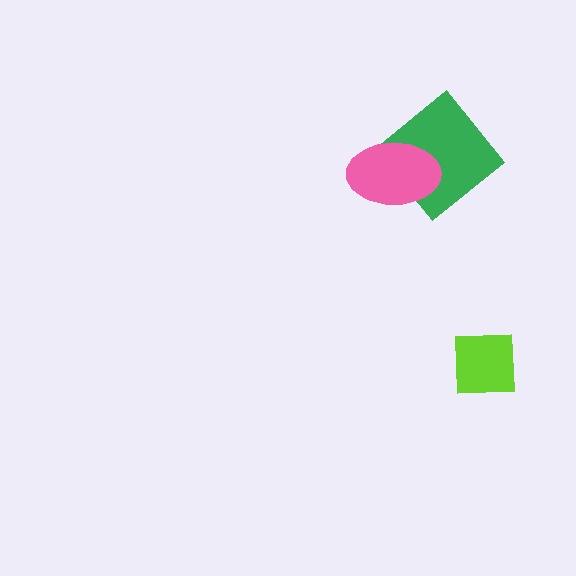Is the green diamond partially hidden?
Yes, it is partially covered by another shape.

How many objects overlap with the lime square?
0 objects overlap with the lime square.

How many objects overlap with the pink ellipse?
1 object overlaps with the pink ellipse.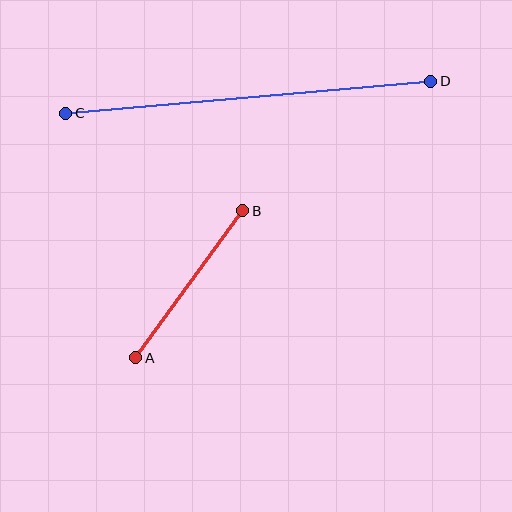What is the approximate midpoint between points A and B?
The midpoint is at approximately (189, 284) pixels.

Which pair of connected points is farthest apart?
Points C and D are farthest apart.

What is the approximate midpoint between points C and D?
The midpoint is at approximately (248, 97) pixels.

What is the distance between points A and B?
The distance is approximately 182 pixels.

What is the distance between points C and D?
The distance is approximately 366 pixels.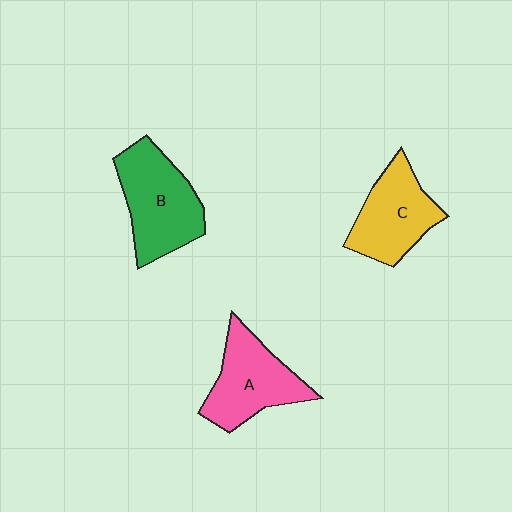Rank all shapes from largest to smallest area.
From largest to smallest: B (green), A (pink), C (yellow).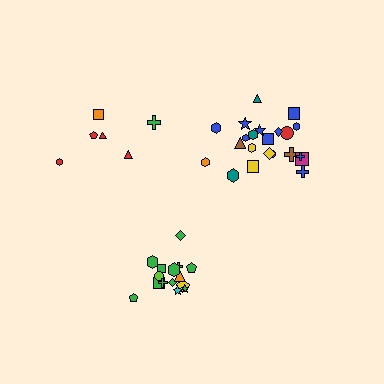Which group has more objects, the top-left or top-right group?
The top-right group.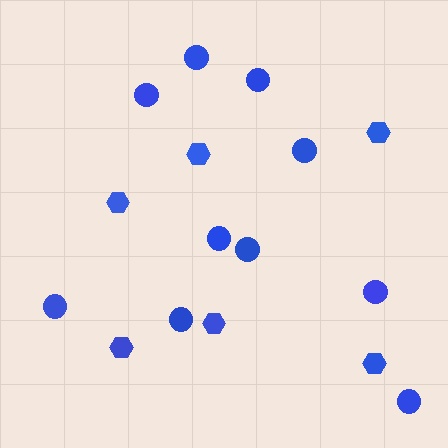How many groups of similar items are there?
There are 2 groups: one group of hexagons (6) and one group of circles (10).